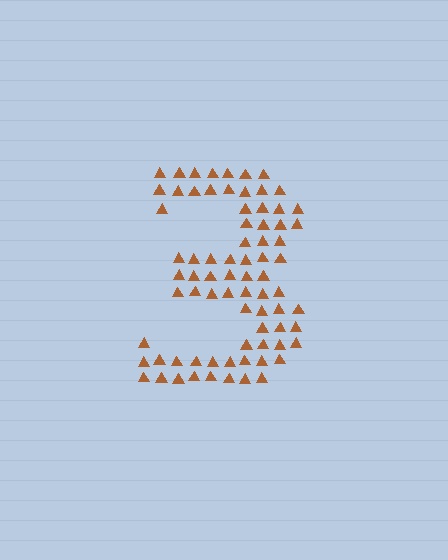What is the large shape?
The large shape is the digit 3.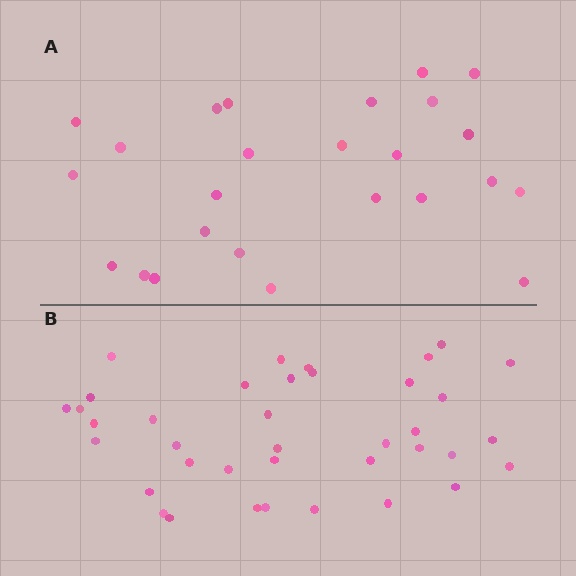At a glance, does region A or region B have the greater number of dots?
Region B (the bottom region) has more dots.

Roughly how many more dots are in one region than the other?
Region B has approximately 15 more dots than region A.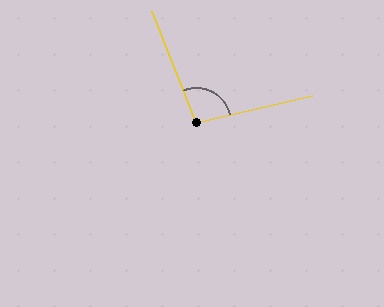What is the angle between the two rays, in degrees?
Approximately 98 degrees.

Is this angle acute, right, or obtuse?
It is obtuse.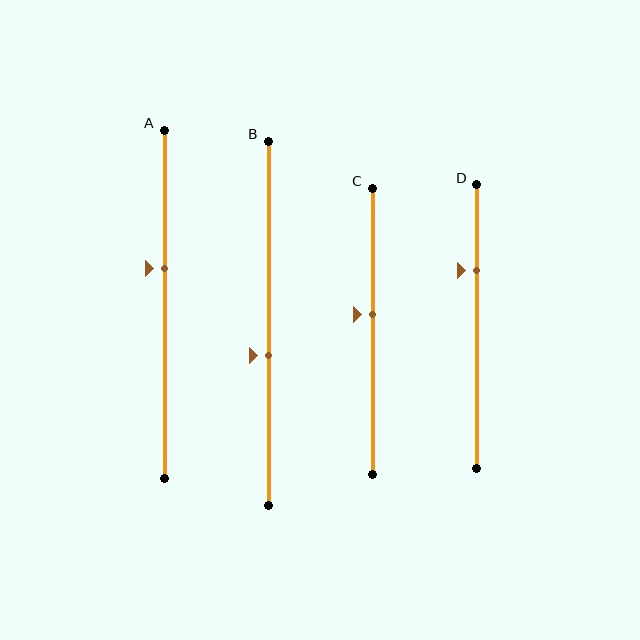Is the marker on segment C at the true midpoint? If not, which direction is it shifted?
No, the marker on segment C is shifted upward by about 6% of the segment length.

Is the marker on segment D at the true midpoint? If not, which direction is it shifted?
No, the marker on segment D is shifted upward by about 20% of the segment length.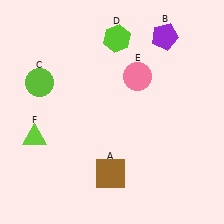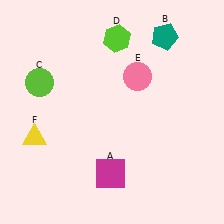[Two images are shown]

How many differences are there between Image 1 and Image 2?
There are 3 differences between the two images.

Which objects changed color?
A changed from brown to magenta. B changed from purple to teal. F changed from lime to yellow.